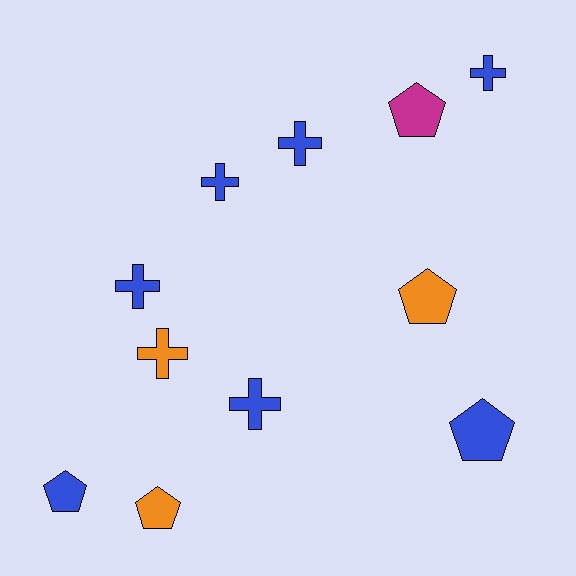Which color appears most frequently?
Blue, with 7 objects.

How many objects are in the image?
There are 11 objects.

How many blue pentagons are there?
There are 2 blue pentagons.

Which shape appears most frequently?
Cross, with 6 objects.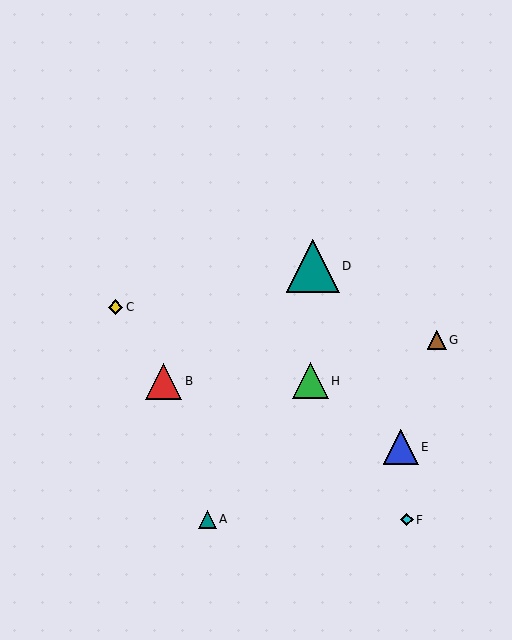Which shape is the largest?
The teal triangle (labeled D) is the largest.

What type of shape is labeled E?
Shape E is a blue triangle.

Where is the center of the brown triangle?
The center of the brown triangle is at (437, 340).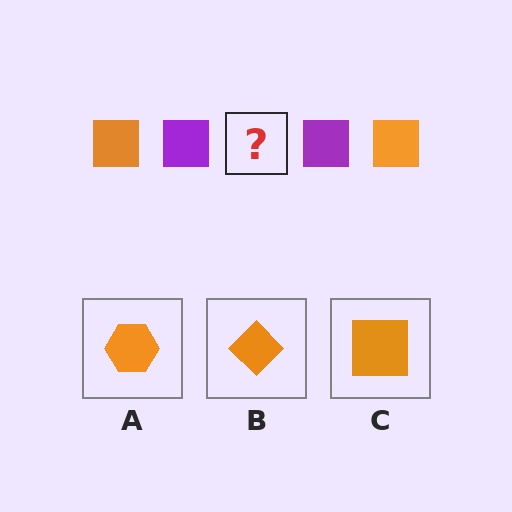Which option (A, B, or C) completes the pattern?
C.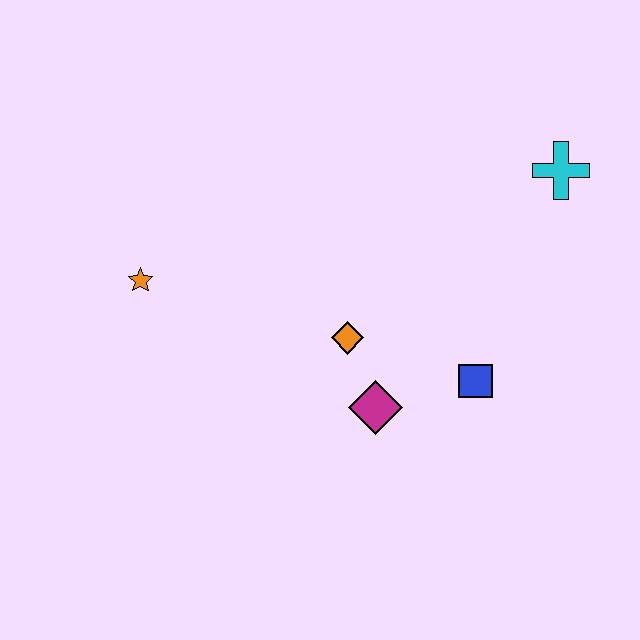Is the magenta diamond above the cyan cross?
No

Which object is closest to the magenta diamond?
The orange diamond is closest to the magenta diamond.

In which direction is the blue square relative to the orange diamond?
The blue square is to the right of the orange diamond.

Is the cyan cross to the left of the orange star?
No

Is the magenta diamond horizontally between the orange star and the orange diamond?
No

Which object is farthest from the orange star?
The cyan cross is farthest from the orange star.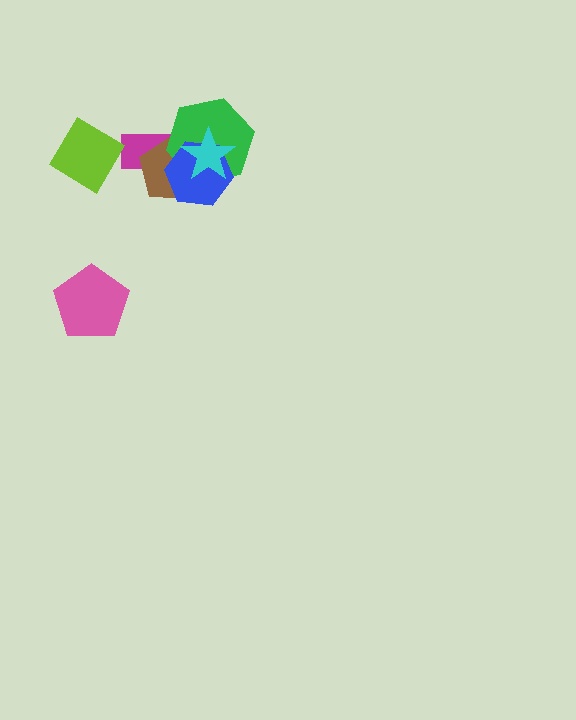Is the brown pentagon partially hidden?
Yes, it is partially covered by another shape.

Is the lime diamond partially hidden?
No, no other shape covers it.